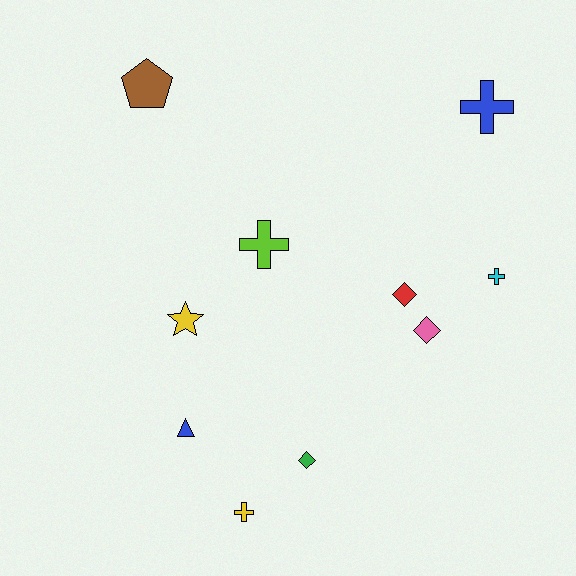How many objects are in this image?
There are 10 objects.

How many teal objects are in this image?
There are no teal objects.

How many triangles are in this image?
There is 1 triangle.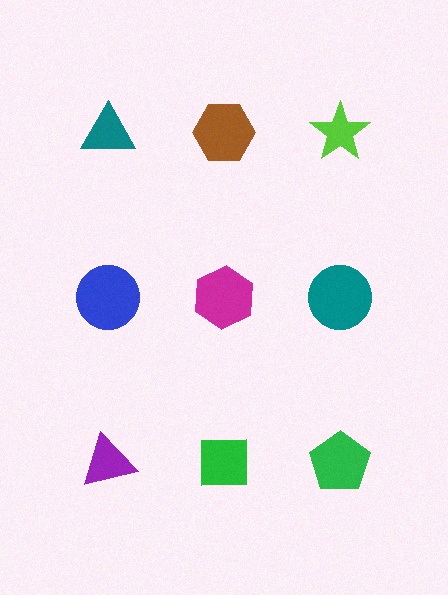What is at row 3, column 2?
A green square.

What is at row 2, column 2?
A magenta hexagon.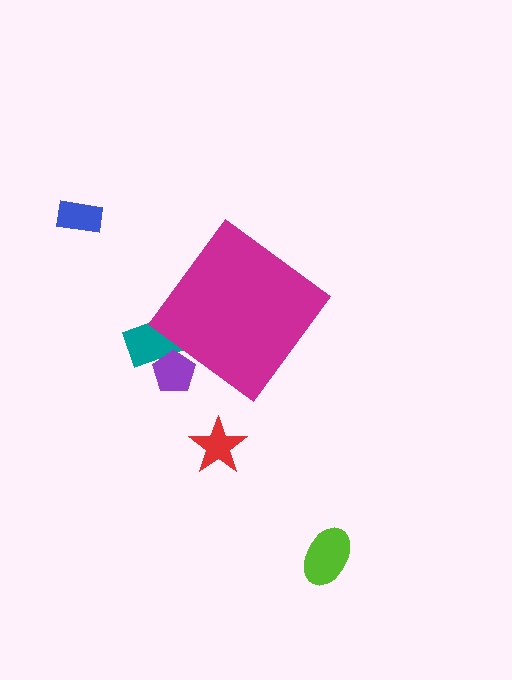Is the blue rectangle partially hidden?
No, the blue rectangle is fully visible.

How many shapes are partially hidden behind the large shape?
2 shapes are partially hidden.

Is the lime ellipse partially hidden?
No, the lime ellipse is fully visible.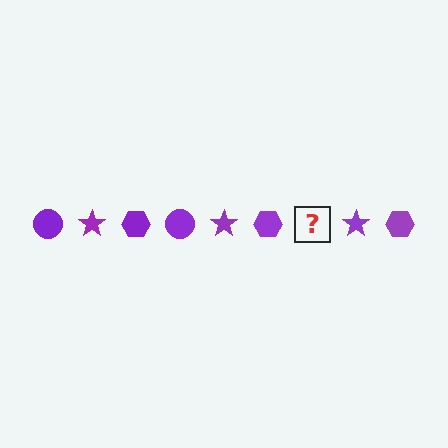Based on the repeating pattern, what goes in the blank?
The blank should be a purple circle.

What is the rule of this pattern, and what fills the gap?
The rule is that the pattern cycles through circle, star, hexagon shapes in purple. The gap should be filled with a purple circle.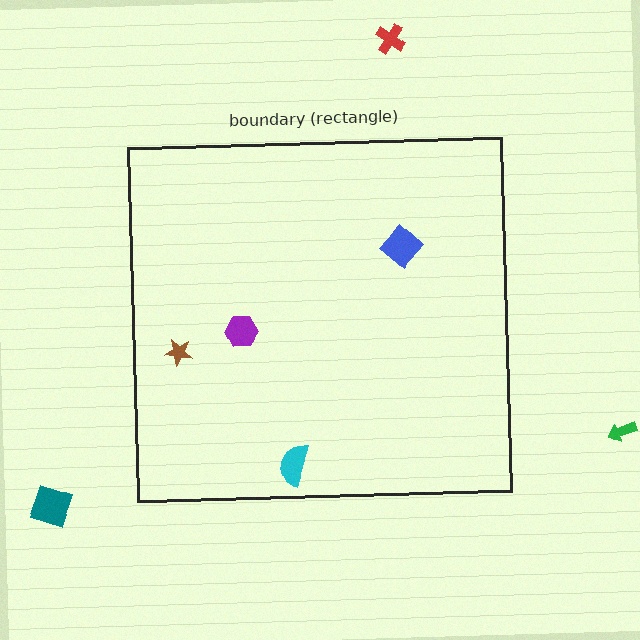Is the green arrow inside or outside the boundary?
Outside.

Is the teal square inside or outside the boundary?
Outside.